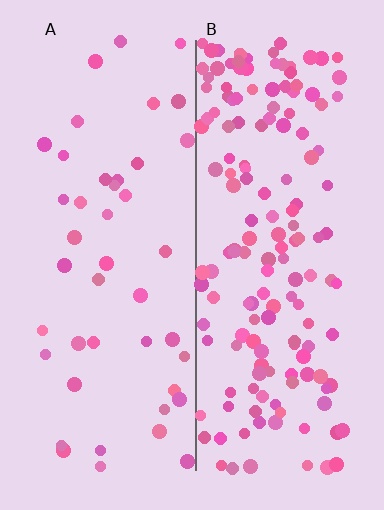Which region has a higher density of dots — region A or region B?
B (the right).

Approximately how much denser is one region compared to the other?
Approximately 3.6× — region B over region A.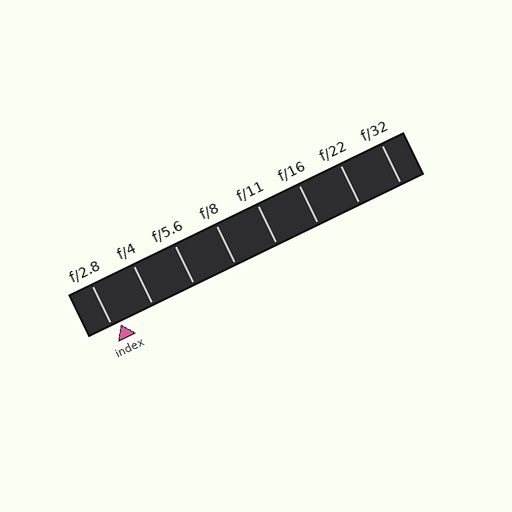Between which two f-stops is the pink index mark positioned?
The index mark is between f/2.8 and f/4.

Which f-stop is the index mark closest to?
The index mark is closest to f/2.8.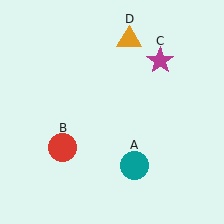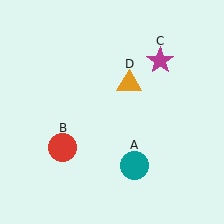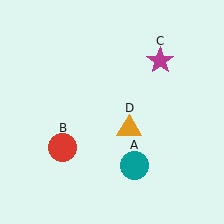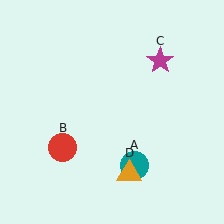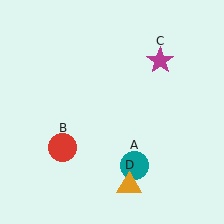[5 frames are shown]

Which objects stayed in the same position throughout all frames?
Teal circle (object A) and red circle (object B) and magenta star (object C) remained stationary.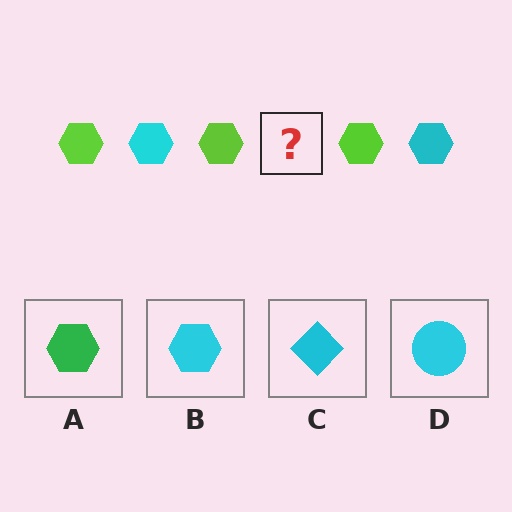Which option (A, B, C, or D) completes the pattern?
B.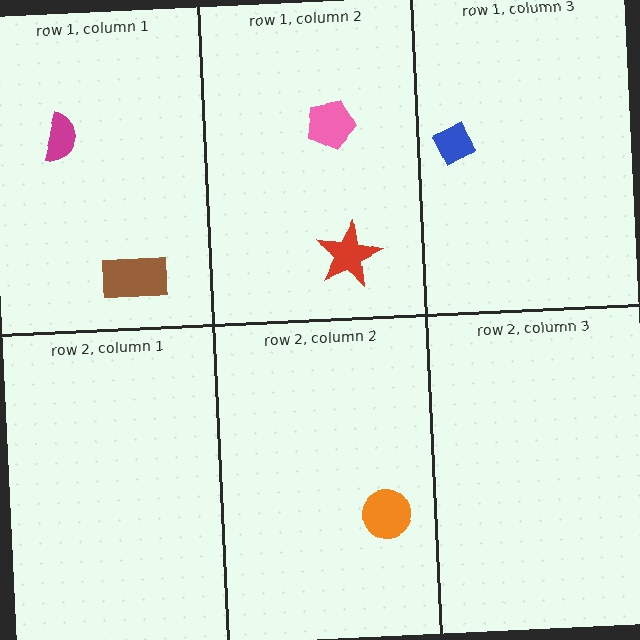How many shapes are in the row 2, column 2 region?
1.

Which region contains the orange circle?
The row 2, column 2 region.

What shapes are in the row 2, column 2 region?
The orange circle.